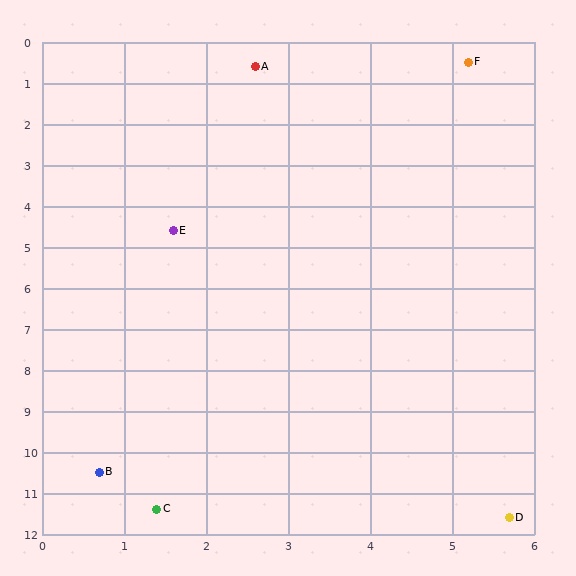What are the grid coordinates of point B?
Point B is at approximately (0.7, 10.5).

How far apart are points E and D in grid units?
Points E and D are about 8.1 grid units apart.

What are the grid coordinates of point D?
Point D is at approximately (5.7, 11.6).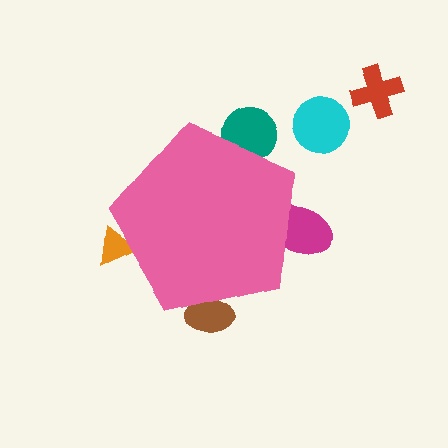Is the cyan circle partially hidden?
No, the cyan circle is fully visible.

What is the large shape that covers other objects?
A pink pentagon.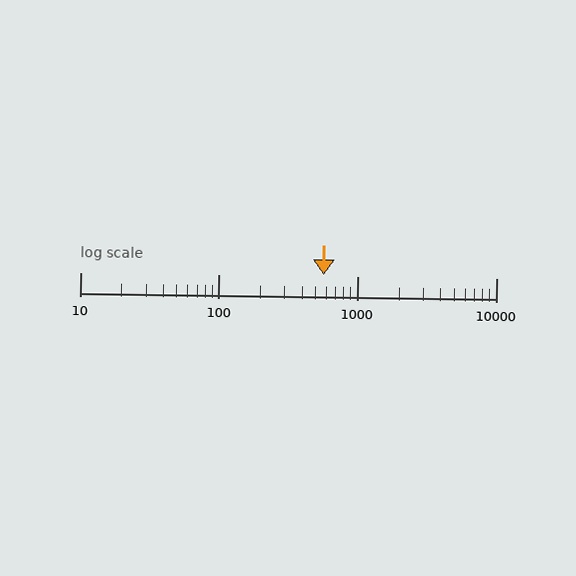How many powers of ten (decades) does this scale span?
The scale spans 3 decades, from 10 to 10000.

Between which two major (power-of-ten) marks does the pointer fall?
The pointer is between 100 and 1000.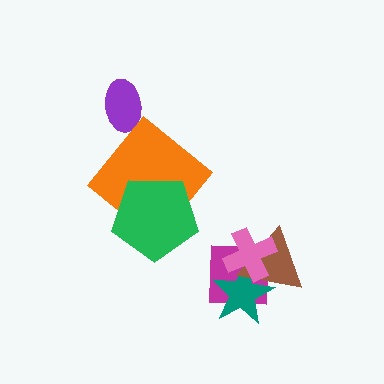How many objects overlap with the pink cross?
3 objects overlap with the pink cross.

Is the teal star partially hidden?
Yes, it is partially covered by another shape.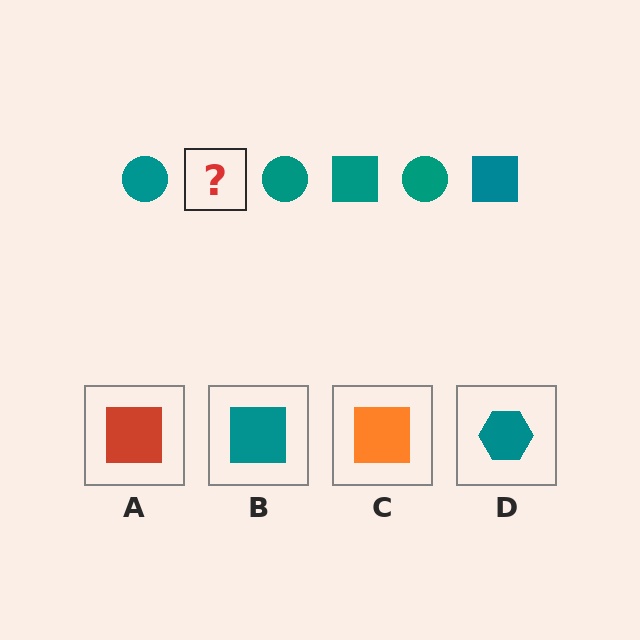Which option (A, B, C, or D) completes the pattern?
B.